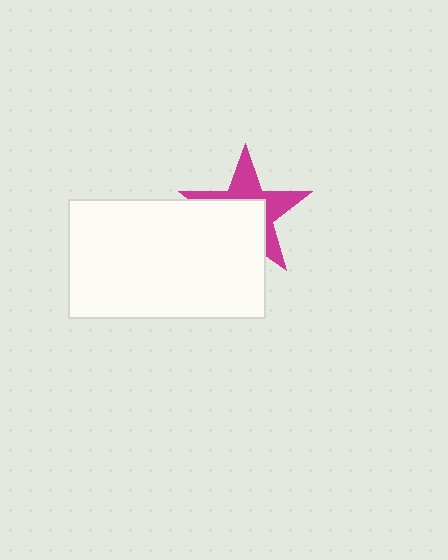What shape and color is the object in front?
The object in front is a white rectangle.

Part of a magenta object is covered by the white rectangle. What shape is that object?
It is a star.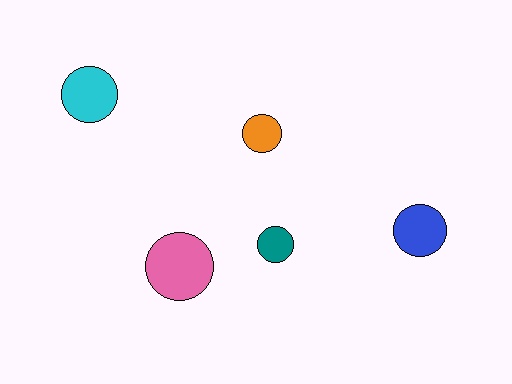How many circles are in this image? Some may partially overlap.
There are 5 circles.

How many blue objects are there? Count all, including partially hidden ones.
There is 1 blue object.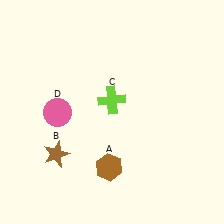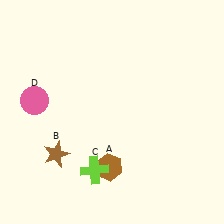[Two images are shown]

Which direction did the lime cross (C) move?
The lime cross (C) moved down.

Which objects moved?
The objects that moved are: the lime cross (C), the pink circle (D).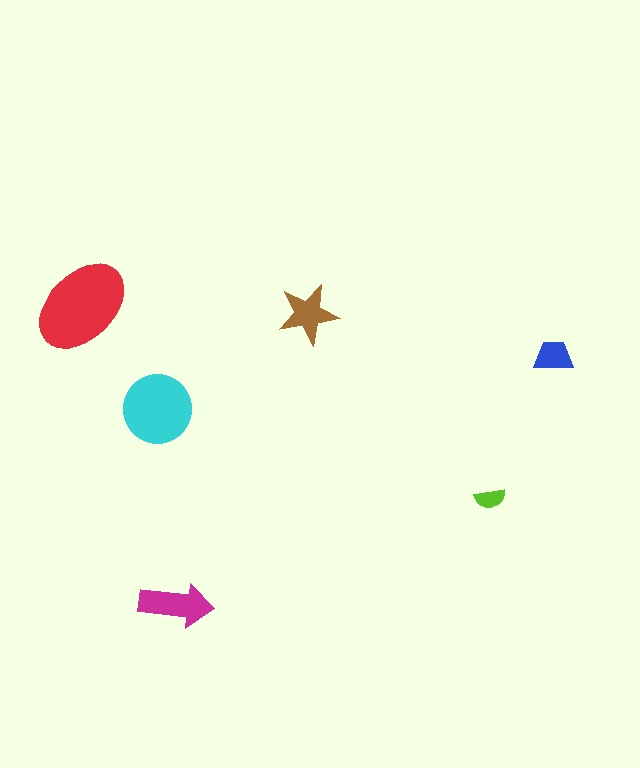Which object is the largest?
The red ellipse.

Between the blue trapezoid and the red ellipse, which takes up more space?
The red ellipse.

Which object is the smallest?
The lime semicircle.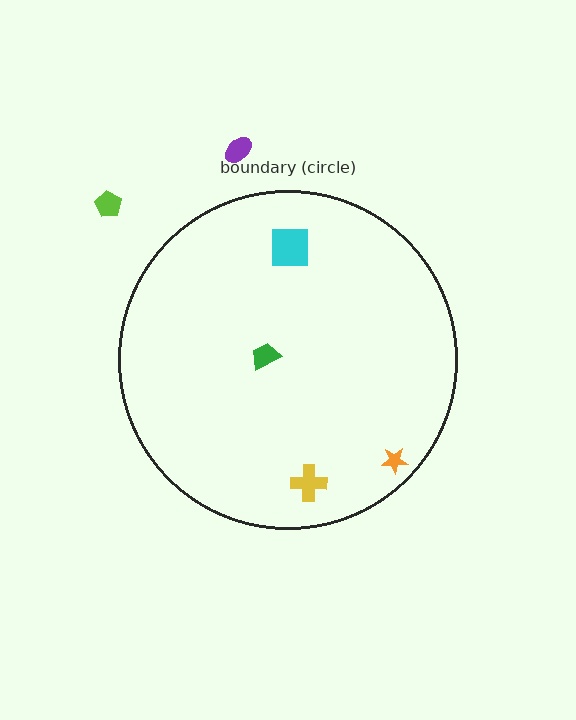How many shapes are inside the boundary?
4 inside, 2 outside.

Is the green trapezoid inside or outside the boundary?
Inside.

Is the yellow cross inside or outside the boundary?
Inside.